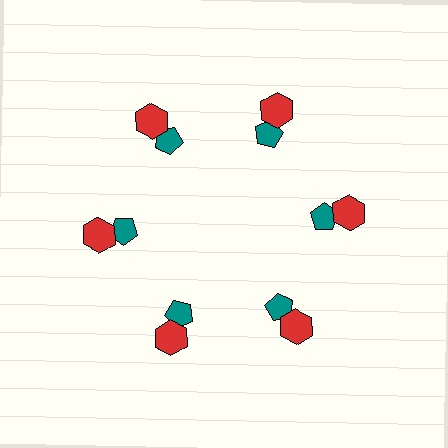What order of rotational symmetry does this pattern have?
This pattern has 6-fold rotational symmetry.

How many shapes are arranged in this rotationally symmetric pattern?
There are 12 shapes, arranged in 6 groups of 2.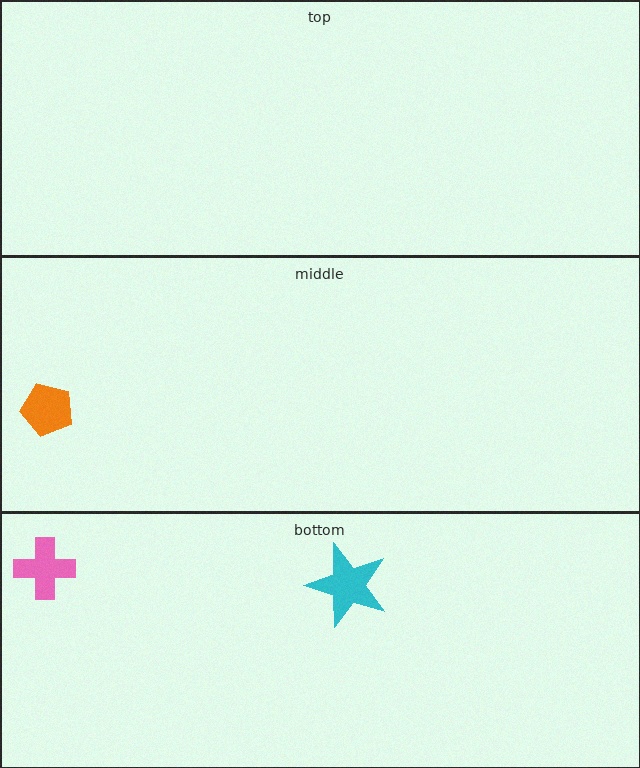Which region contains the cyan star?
The bottom region.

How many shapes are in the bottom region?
2.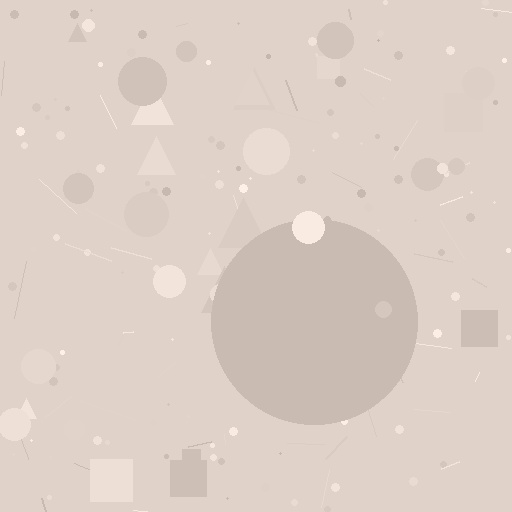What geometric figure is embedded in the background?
A circle is embedded in the background.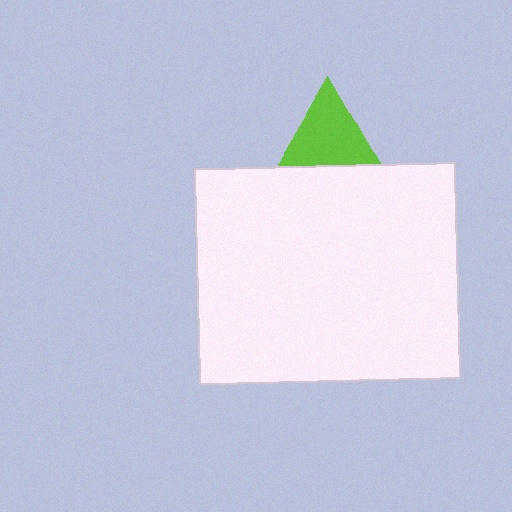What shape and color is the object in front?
The object in front is a white rectangle.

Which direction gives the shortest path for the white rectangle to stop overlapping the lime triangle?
Moving down gives the shortest separation.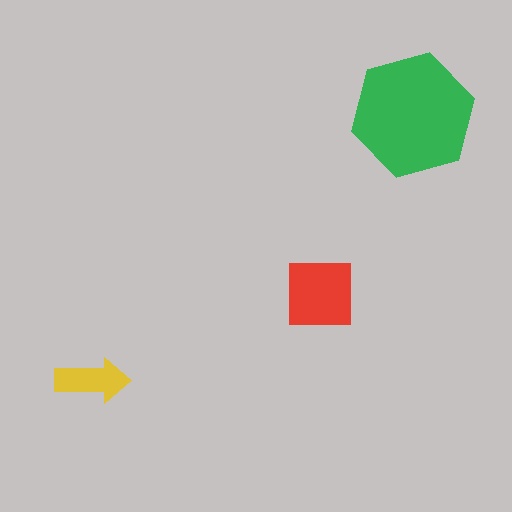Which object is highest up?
The green hexagon is topmost.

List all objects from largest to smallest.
The green hexagon, the red square, the yellow arrow.